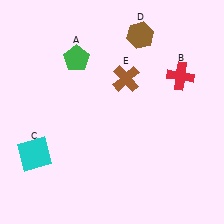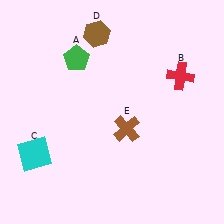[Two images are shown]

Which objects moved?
The objects that moved are: the brown hexagon (D), the brown cross (E).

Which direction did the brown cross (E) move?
The brown cross (E) moved down.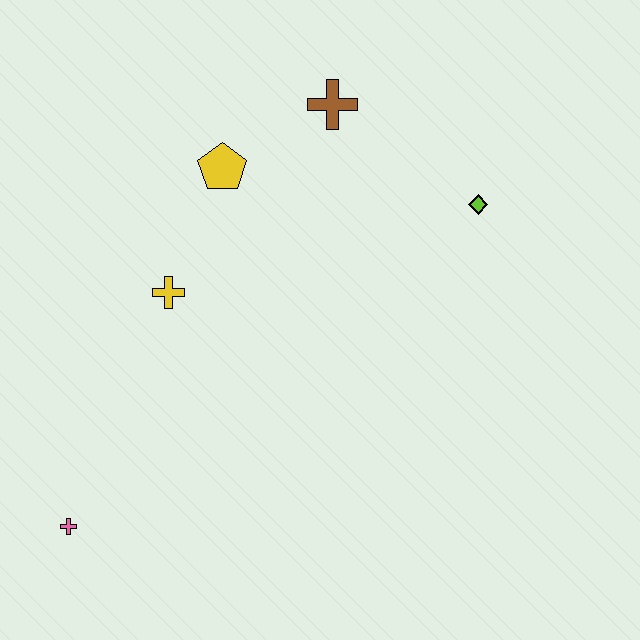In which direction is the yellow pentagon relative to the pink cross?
The yellow pentagon is above the pink cross.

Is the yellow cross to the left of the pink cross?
No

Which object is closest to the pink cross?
The yellow cross is closest to the pink cross.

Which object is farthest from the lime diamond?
The pink cross is farthest from the lime diamond.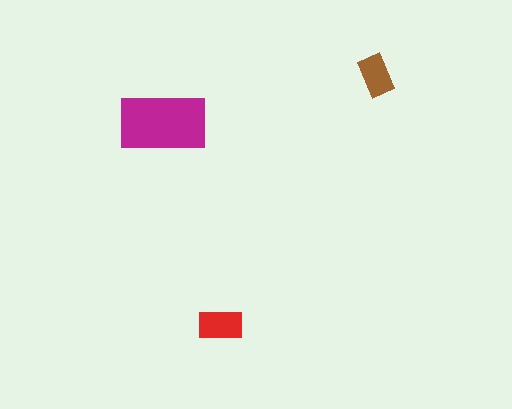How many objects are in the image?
There are 3 objects in the image.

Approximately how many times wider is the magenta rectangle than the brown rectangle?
About 2 times wider.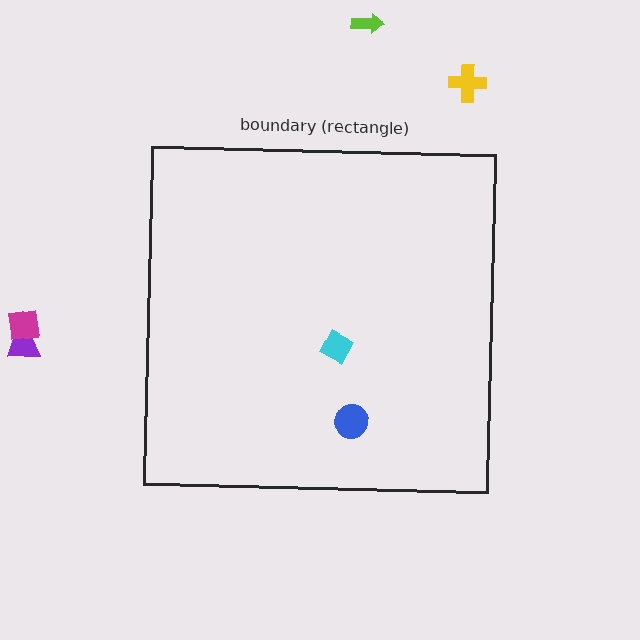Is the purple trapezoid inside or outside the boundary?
Outside.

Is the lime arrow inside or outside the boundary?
Outside.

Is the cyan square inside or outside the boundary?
Inside.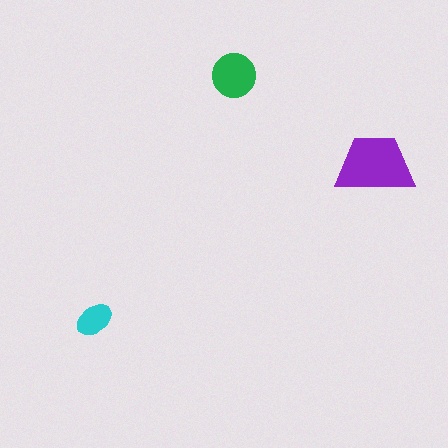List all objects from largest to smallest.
The purple trapezoid, the green circle, the cyan ellipse.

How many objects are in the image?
There are 3 objects in the image.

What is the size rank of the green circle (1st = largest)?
2nd.